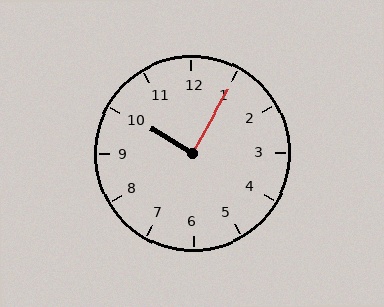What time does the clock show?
10:05.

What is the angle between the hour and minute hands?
Approximately 88 degrees.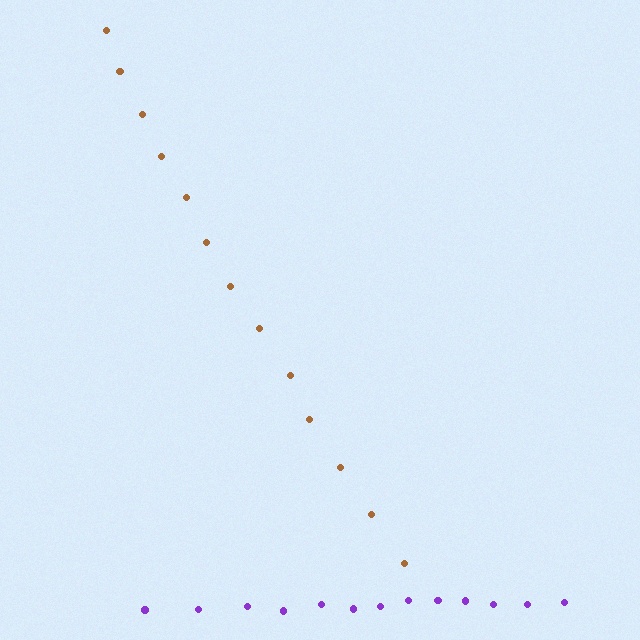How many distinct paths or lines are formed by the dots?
There are 2 distinct paths.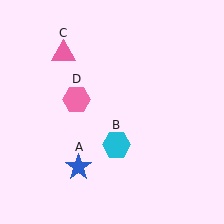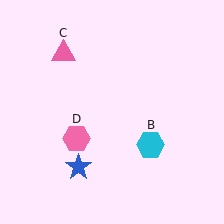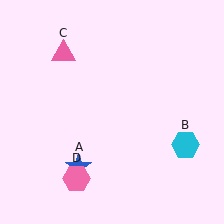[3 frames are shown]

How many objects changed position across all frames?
2 objects changed position: cyan hexagon (object B), pink hexagon (object D).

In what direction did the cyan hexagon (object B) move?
The cyan hexagon (object B) moved right.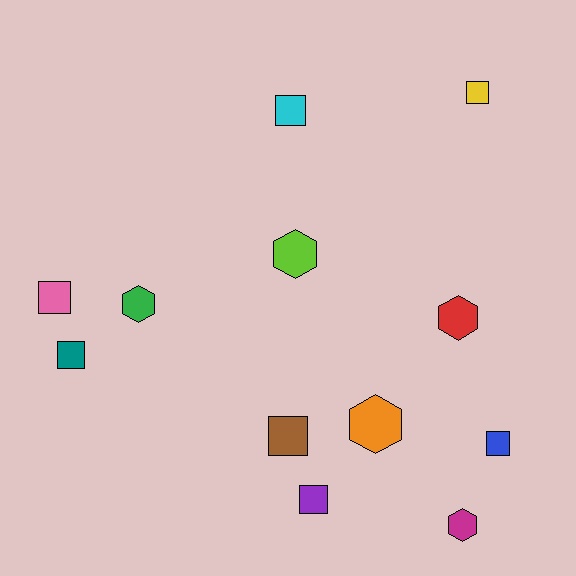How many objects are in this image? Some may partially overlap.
There are 12 objects.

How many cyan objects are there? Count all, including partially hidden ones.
There is 1 cyan object.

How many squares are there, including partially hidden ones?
There are 7 squares.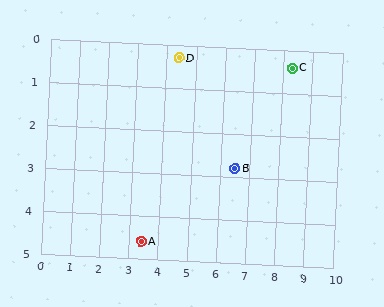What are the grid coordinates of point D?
Point D is at approximately (4.4, 0.3).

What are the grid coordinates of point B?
Point B is at approximately (6.5, 2.8).